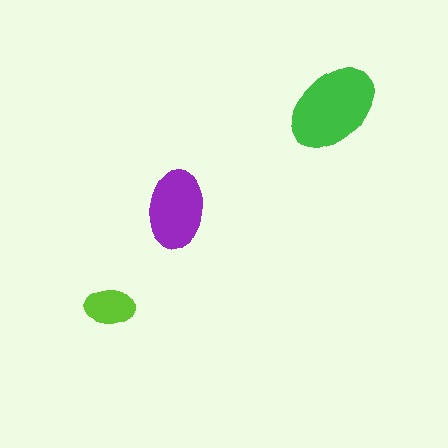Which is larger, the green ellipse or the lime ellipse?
The green one.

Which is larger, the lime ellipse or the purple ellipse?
The purple one.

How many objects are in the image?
There are 3 objects in the image.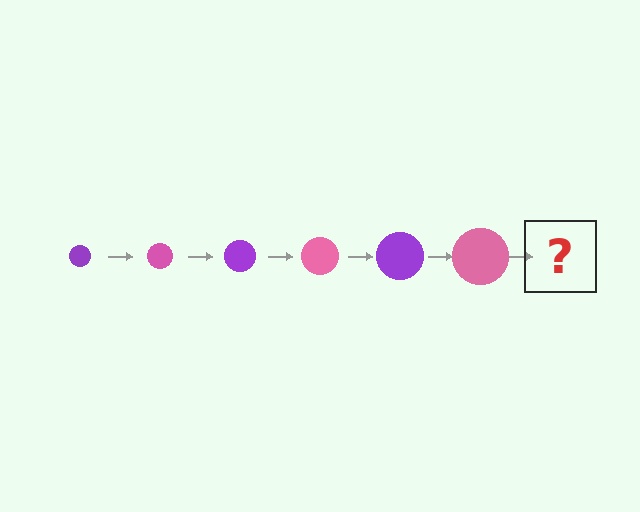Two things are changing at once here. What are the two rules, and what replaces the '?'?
The two rules are that the circle grows larger each step and the color cycles through purple and pink. The '?' should be a purple circle, larger than the previous one.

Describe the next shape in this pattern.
It should be a purple circle, larger than the previous one.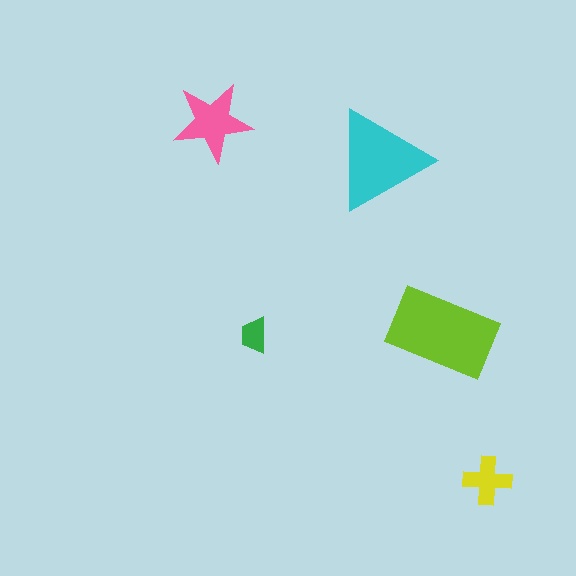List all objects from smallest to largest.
The green trapezoid, the yellow cross, the pink star, the cyan triangle, the lime rectangle.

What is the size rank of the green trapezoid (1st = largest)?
5th.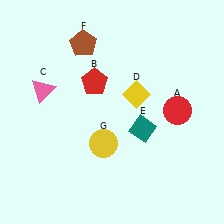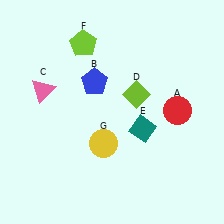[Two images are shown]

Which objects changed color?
B changed from red to blue. D changed from yellow to lime. F changed from brown to lime.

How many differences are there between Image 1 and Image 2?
There are 3 differences between the two images.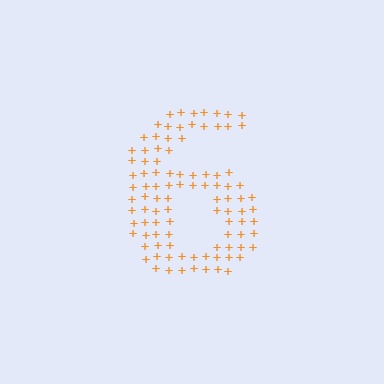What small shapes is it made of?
It is made of small plus signs.